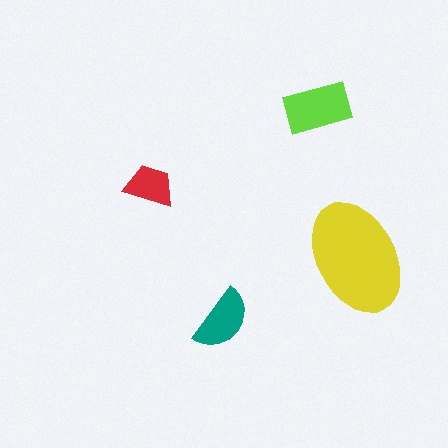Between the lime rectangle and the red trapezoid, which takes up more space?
The lime rectangle.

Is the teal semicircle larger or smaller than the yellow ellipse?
Smaller.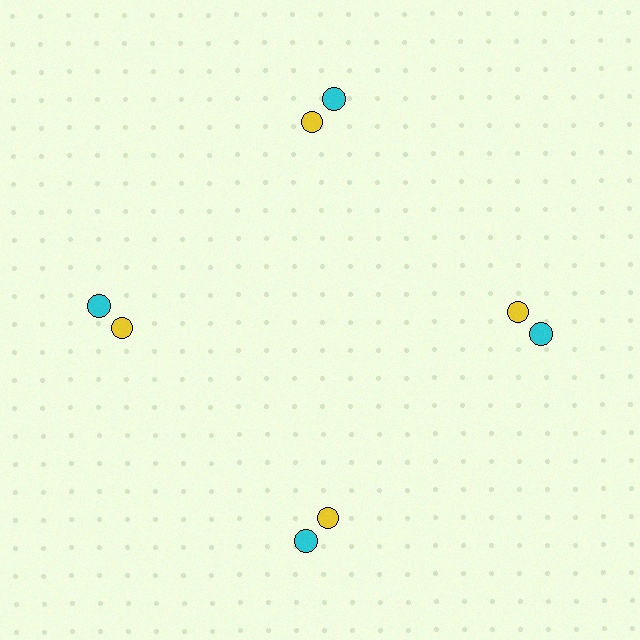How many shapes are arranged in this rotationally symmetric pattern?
There are 8 shapes, arranged in 4 groups of 2.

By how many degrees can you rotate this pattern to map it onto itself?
The pattern maps onto itself every 90 degrees of rotation.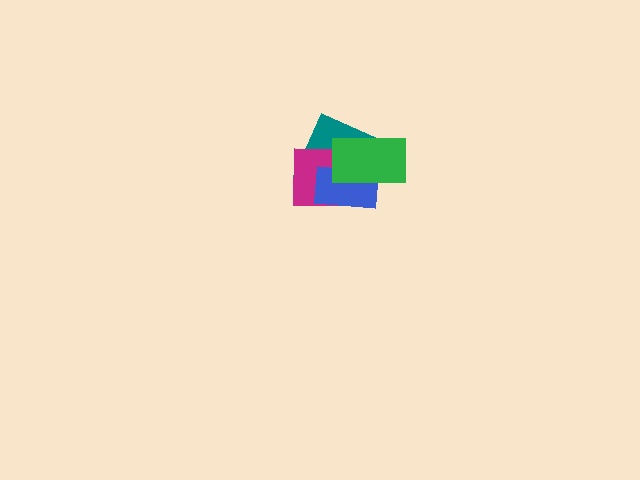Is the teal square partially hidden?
Yes, it is partially covered by another shape.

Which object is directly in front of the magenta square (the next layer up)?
The blue rectangle is directly in front of the magenta square.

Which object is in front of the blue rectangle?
The green rectangle is in front of the blue rectangle.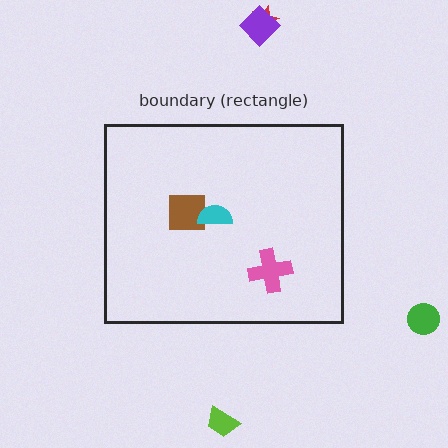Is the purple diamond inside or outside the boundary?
Outside.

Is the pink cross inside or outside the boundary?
Inside.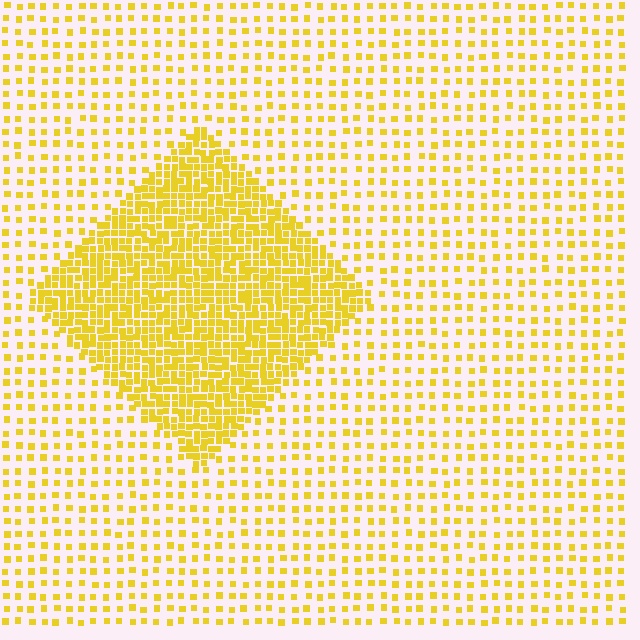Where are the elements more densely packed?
The elements are more densely packed inside the diamond boundary.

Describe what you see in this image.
The image contains small yellow elements arranged at two different densities. A diamond-shaped region is visible where the elements are more densely packed than the surrounding area.